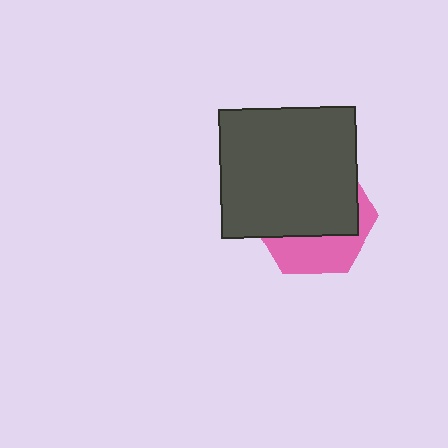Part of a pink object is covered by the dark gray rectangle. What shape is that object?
It is a hexagon.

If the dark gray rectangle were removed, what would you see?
You would see the complete pink hexagon.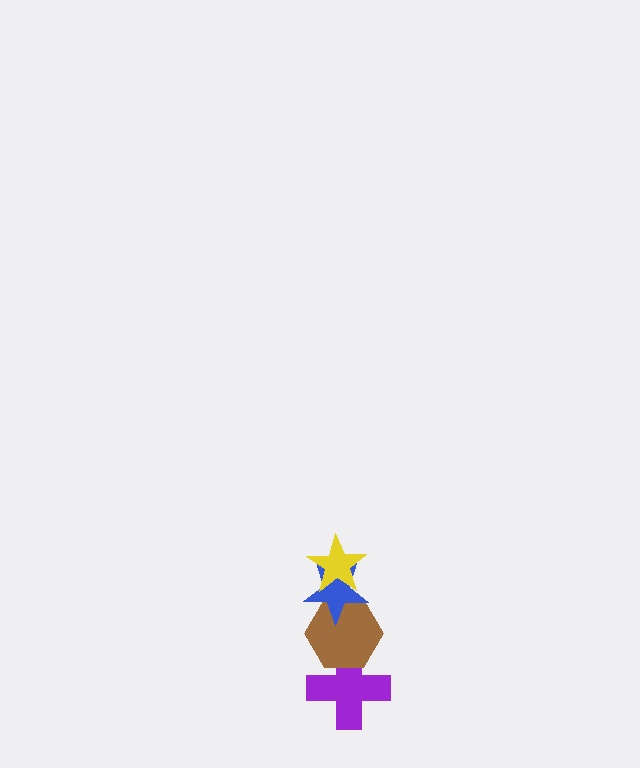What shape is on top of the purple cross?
The brown hexagon is on top of the purple cross.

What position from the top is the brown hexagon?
The brown hexagon is 3rd from the top.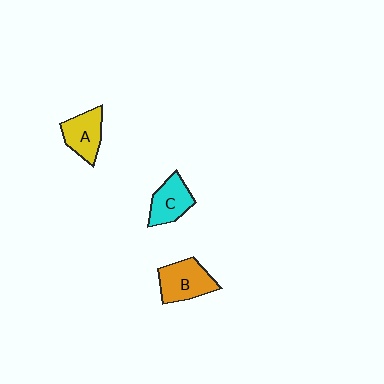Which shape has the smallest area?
Shape C (cyan).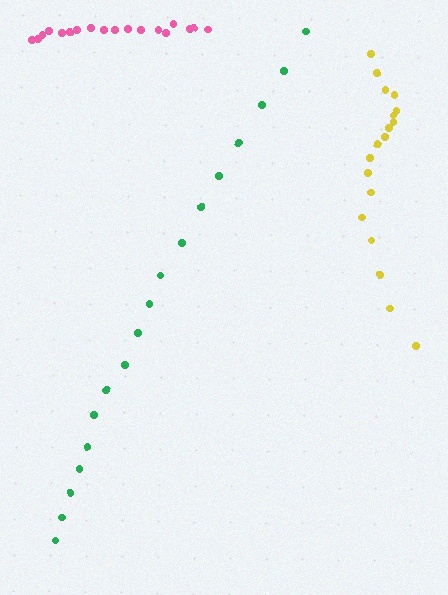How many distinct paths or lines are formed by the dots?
There are 3 distinct paths.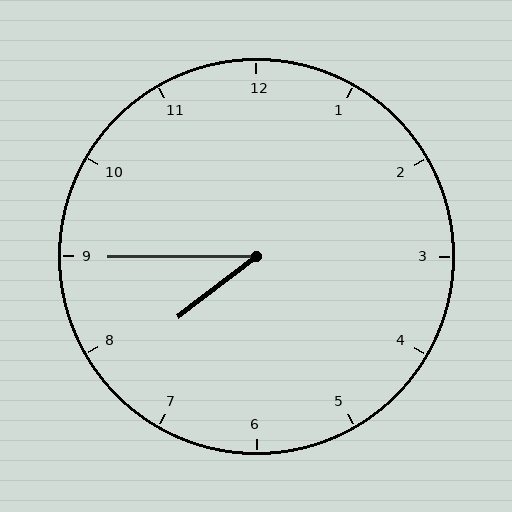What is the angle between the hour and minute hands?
Approximately 38 degrees.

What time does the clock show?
7:45.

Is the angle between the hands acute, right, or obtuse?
It is acute.